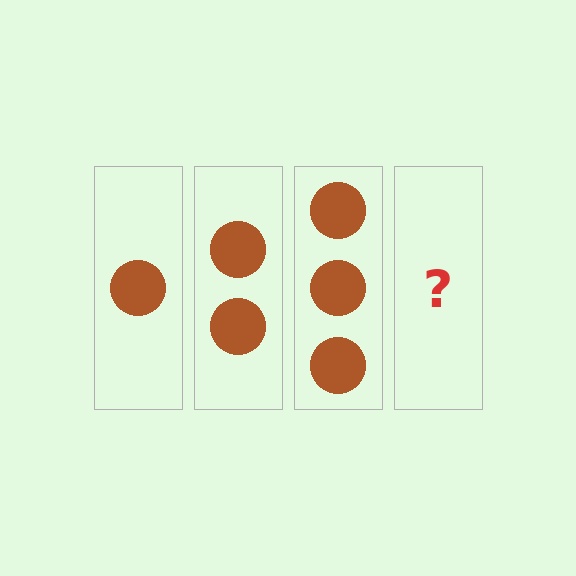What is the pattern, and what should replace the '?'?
The pattern is that each step adds one more circle. The '?' should be 4 circles.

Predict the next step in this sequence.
The next step is 4 circles.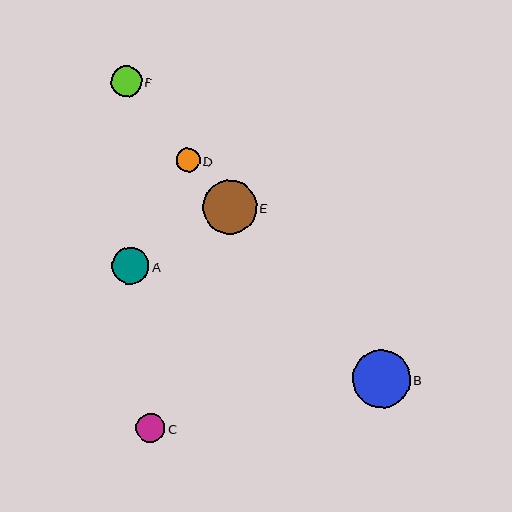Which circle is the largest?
Circle B is the largest with a size of approximately 58 pixels.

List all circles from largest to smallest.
From largest to smallest: B, E, A, F, C, D.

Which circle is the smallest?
Circle D is the smallest with a size of approximately 24 pixels.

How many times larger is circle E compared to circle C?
Circle E is approximately 1.8 times the size of circle C.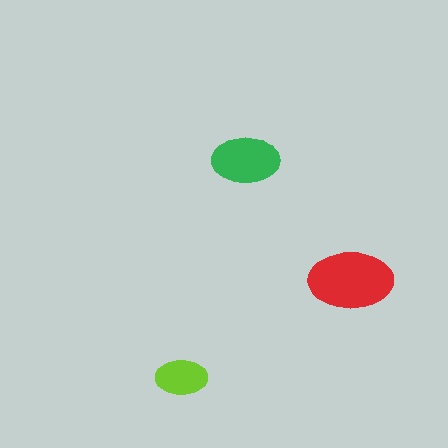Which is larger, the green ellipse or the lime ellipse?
The green one.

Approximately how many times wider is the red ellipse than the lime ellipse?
About 1.5 times wider.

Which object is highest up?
The green ellipse is topmost.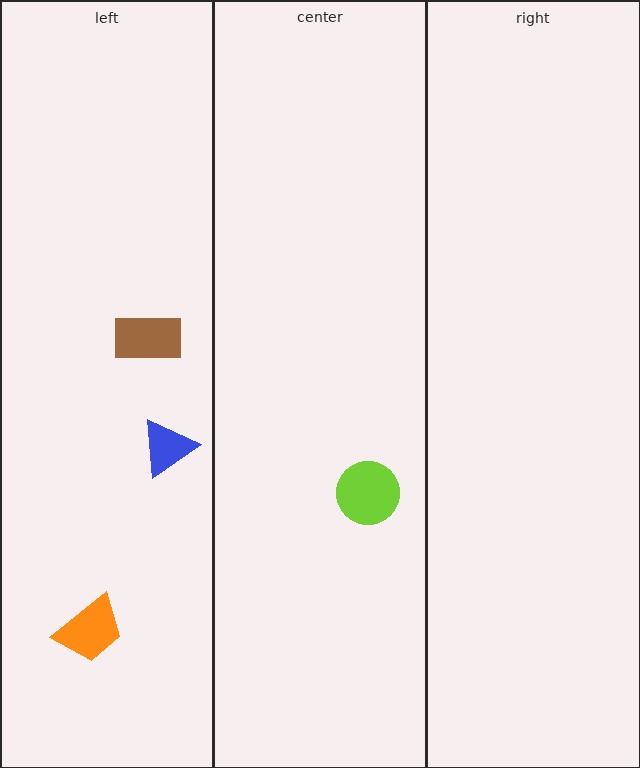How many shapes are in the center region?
1.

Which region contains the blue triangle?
The left region.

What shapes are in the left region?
The orange trapezoid, the brown rectangle, the blue triangle.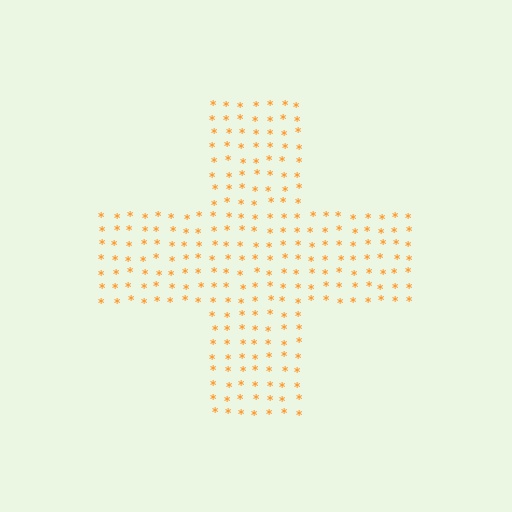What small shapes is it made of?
It is made of small asterisks.